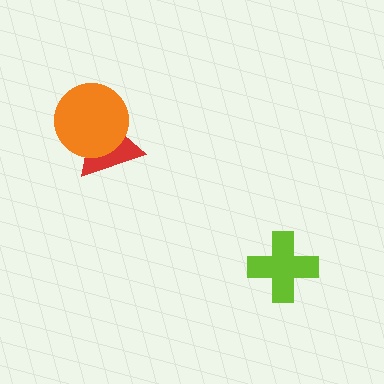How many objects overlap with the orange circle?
1 object overlaps with the orange circle.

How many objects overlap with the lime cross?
0 objects overlap with the lime cross.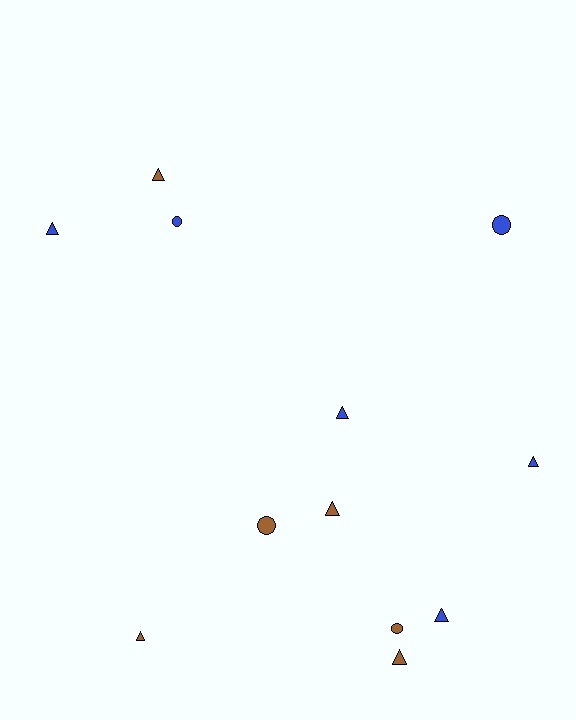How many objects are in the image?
There are 12 objects.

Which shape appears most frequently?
Triangle, with 8 objects.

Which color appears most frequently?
Blue, with 6 objects.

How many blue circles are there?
There are 2 blue circles.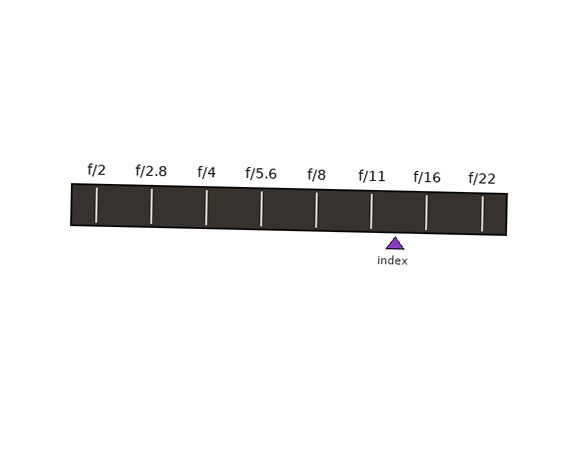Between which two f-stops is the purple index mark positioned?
The index mark is between f/11 and f/16.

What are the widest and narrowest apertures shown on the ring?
The widest aperture shown is f/2 and the narrowest is f/22.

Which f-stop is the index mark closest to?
The index mark is closest to f/11.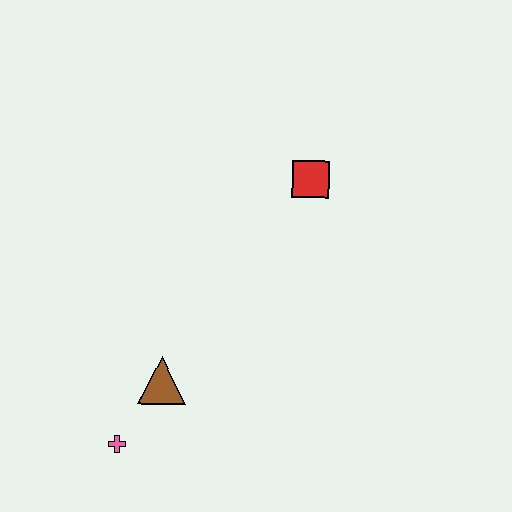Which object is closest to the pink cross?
The brown triangle is closest to the pink cross.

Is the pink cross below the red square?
Yes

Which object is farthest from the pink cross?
The red square is farthest from the pink cross.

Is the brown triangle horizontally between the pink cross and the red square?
Yes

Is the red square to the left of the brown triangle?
No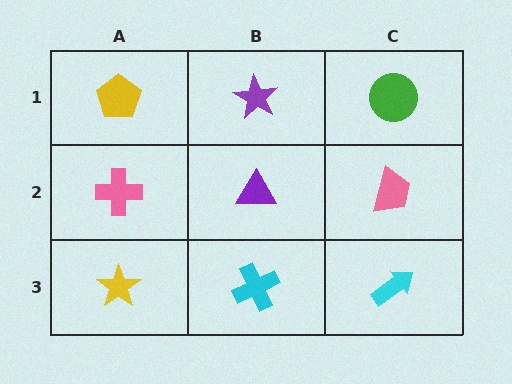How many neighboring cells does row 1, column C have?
2.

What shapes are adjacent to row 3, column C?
A pink trapezoid (row 2, column C), a cyan cross (row 3, column B).